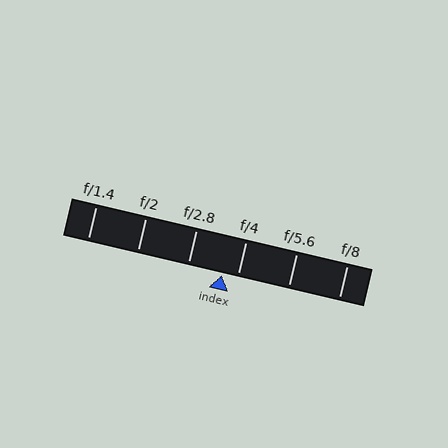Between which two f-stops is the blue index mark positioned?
The index mark is between f/2.8 and f/4.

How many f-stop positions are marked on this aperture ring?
There are 6 f-stop positions marked.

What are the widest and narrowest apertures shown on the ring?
The widest aperture shown is f/1.4 and the narrowest is f/8.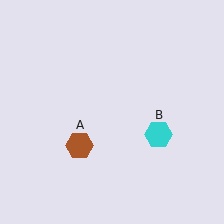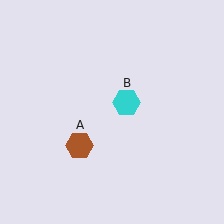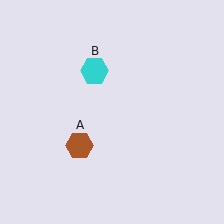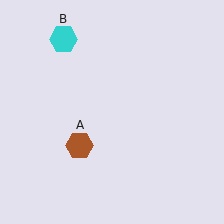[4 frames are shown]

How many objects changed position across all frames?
1 object changed position: cyan hexagon (object B).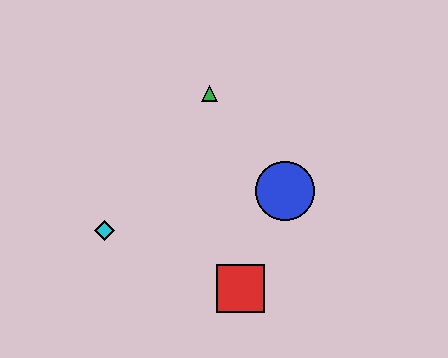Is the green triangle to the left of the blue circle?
Yes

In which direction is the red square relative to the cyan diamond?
The red square is to the right of the cyan diamond.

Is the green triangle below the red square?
No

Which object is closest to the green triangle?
The blue circle is closest to the green triangle.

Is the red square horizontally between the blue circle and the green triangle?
Yes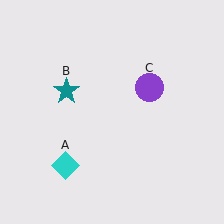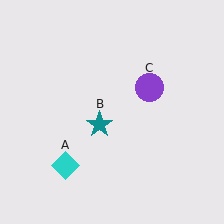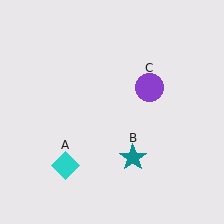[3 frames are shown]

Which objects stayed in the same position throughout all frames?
Cyan diamond (object A) and purple circle (object C) remained stationary.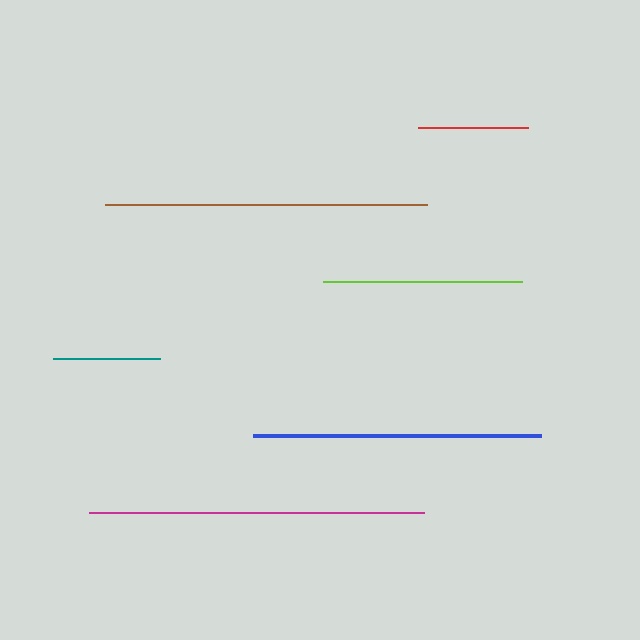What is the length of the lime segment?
The lime segment is approximately 199 pixels long.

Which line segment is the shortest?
The teal line is the shortest at approximately 107 pixels.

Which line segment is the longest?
The magenta line is the longest at approximately 335 pixels.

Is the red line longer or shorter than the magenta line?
The magenta line is longer than the red line.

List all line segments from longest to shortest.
From longest to shortest: magenta, brown, blue, lime, red, teal.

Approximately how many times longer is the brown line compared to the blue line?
The brown line is approximately 1.1 times the length of the blue line.